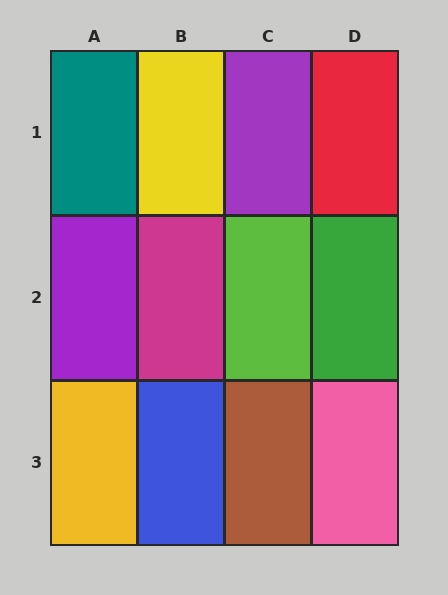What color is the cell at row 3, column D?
Pink.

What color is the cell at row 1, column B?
Yellow.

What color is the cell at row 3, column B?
Blue.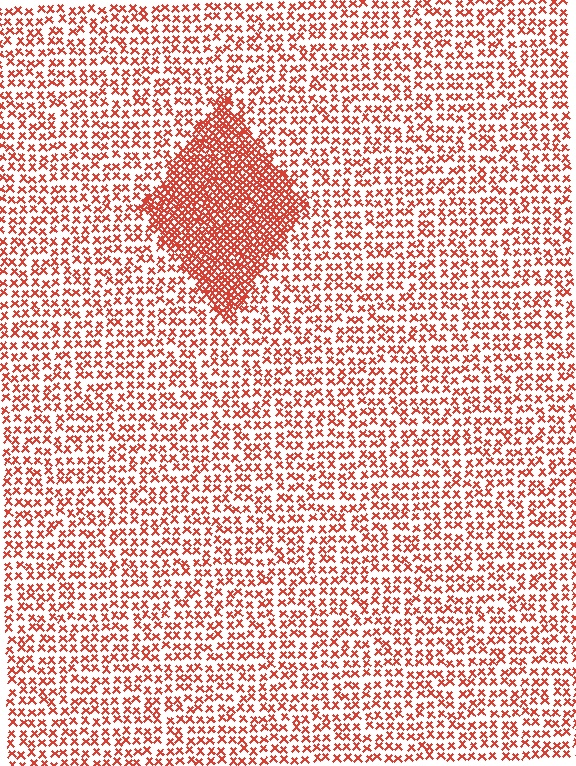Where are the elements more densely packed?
The elements are more densely packed inside the diamond boundary.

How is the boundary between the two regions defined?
The boundary is defined by a change in element density (approximately 2.5x ratio). All elements are the same color, size, and shape.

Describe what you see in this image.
The image contains small red elements arranged at two different densities. A diamond-shaped region is visible where the elements are more densely packed than the surrounding area.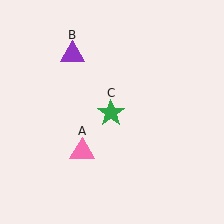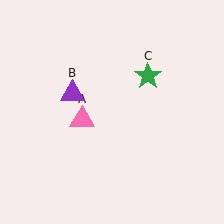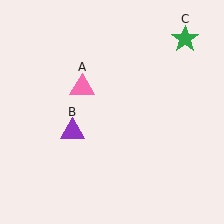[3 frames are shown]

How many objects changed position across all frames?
3 objects changed position: pink triangle (object A), purple triangle (object B), green star (object C).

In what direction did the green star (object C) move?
The green star (object C) moved up and to the right.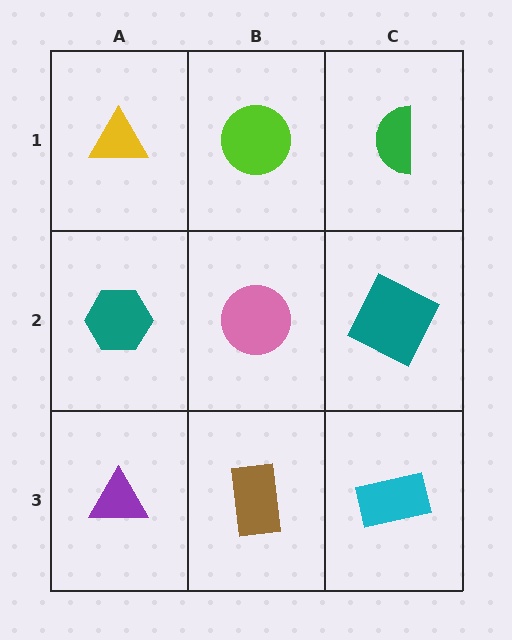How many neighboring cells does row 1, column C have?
2.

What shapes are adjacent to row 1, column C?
A teal square (row 2, column C), a lime circle (row 1, column B).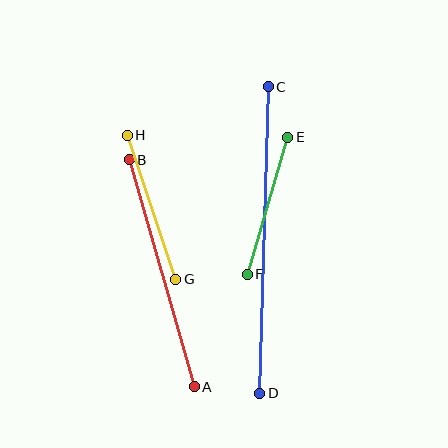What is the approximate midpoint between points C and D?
The midpoint is at approximately (264, 240) pixels.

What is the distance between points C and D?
The distance is approximately 306 pixels.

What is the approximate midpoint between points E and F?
The midpoint is at approximately (267, 206) pixels.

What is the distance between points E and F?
The distance is approximately 143 pixels.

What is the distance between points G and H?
The distance is approximately 152 pixels.